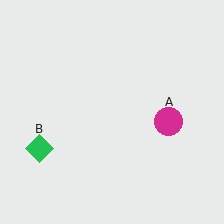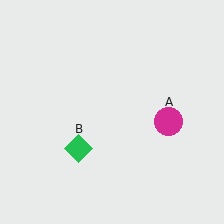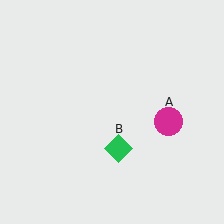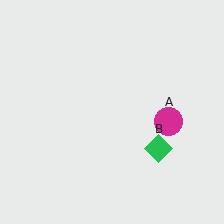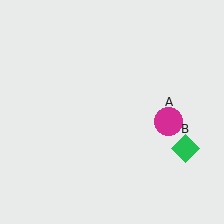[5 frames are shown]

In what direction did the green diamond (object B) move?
The green diamond (object B) moved right.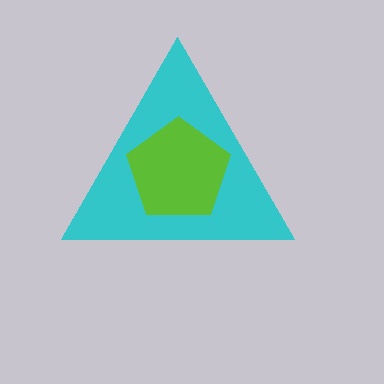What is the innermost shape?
The lime pentagon.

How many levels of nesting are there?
2.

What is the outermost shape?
The cyan triangle.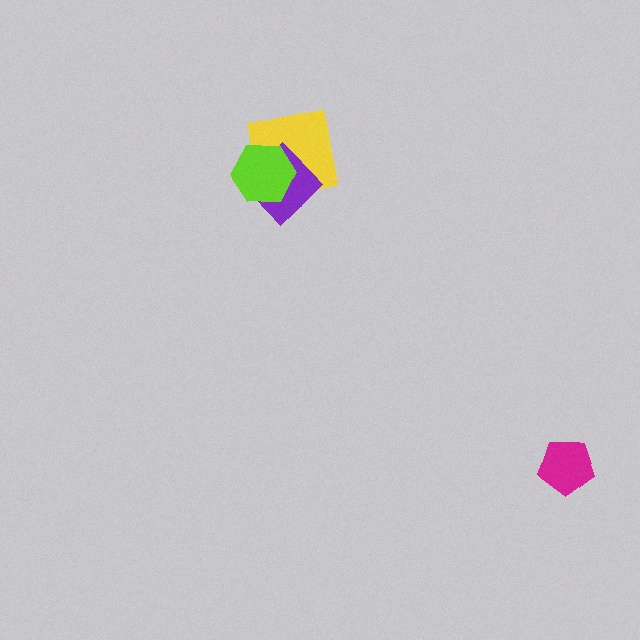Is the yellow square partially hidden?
Yes, it is partially covered by another shape.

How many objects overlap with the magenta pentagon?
0 objects overlap with the magenta pentagon.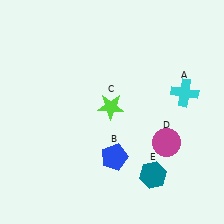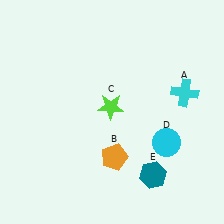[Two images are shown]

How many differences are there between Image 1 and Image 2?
There are 2 differences between the two images.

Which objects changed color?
B changed from blue to orange. D changed from magenta to cyan.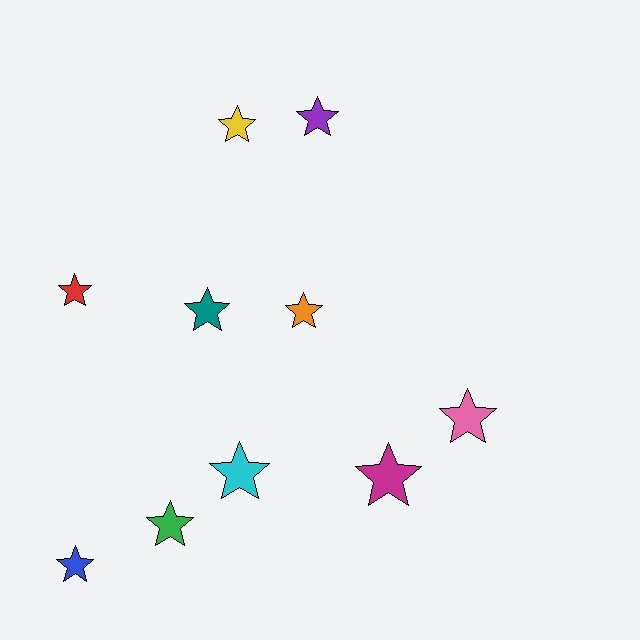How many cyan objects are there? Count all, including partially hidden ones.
There is 1 cyan object.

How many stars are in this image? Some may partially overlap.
There are 10 stars.